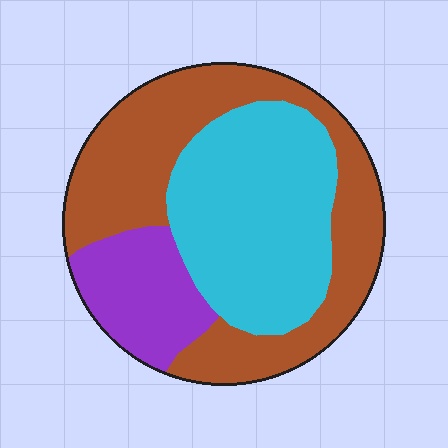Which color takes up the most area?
Brown, at roughly 45%.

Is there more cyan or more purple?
Cyan.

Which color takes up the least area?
Purple, at roughly 15%.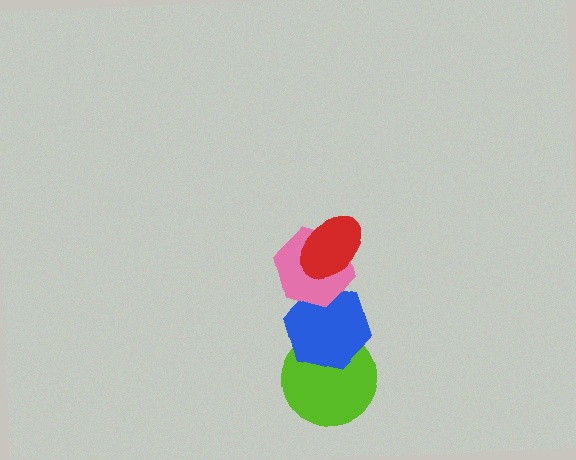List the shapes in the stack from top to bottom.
From top to bottom: the red ellipse, the pink hexagon, the blue hexagon, the lime circle.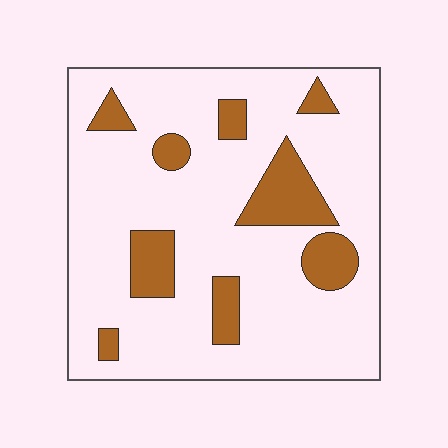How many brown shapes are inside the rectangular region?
9.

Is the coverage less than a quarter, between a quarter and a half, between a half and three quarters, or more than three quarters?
Less than a quarter.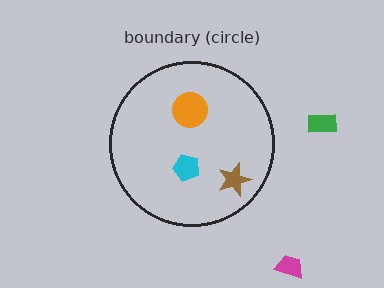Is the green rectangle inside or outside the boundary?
Outside.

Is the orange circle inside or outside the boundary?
Inside.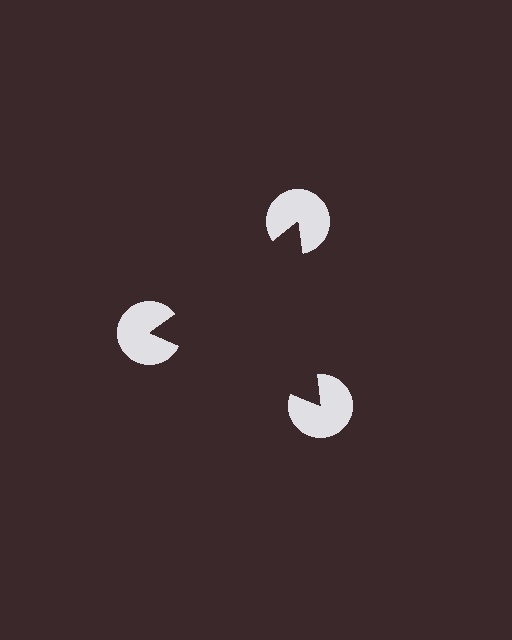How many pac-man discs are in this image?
There are 3 — one at each vertex of the illusory triangle.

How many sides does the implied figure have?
3 sides.